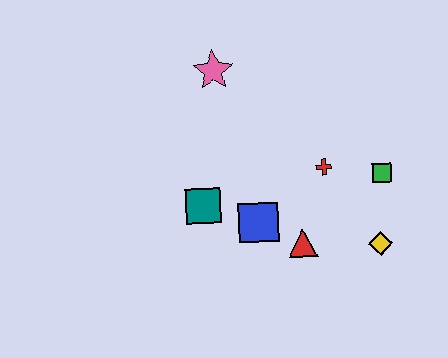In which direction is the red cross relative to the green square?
The red cross is to the left of the green square.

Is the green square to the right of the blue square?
Yes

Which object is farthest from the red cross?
The pink star is farthest from the red cross.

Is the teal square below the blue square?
No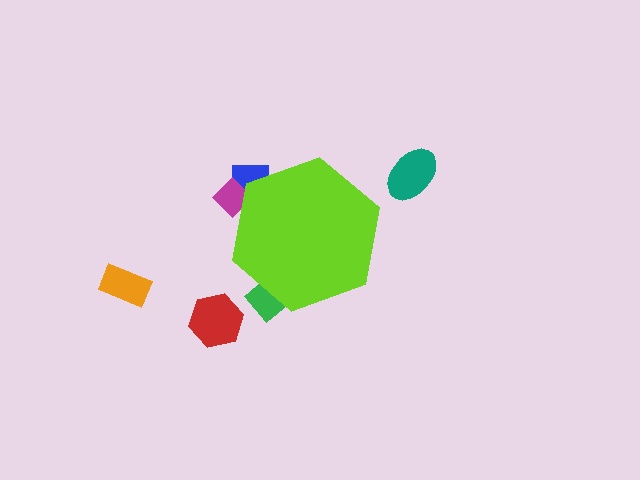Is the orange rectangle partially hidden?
No, the orange rectangle is fully visible.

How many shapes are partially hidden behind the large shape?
3 shapes are partially hidden.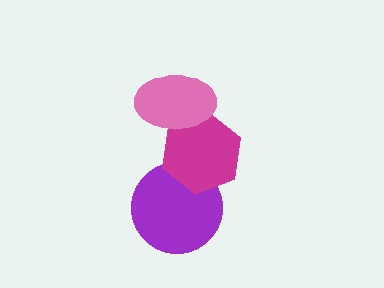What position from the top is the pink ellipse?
The pink ellipse is 1st from the top.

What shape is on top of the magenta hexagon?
The pink ellipse is on top of the magenta hexagon.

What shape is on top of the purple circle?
The magenta hexagon is on top of the purple circle.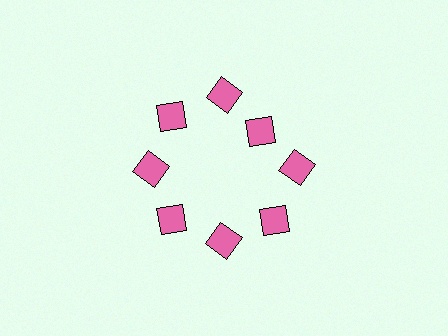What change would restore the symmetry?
The symmetry would be restored by moving it outward, back onto the ring so that all 8 squares sit at equal angles and equal distance from the center.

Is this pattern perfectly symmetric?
No. The 8 pink squares are arranged in a ring, but one element near the 2 o'clock position is pulled inward toward the center, breaking the 8-fold rotational symmetry.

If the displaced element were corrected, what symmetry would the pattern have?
It would have 8-fold rotational symmetry — the pattern would map onto itself every 45 degrees.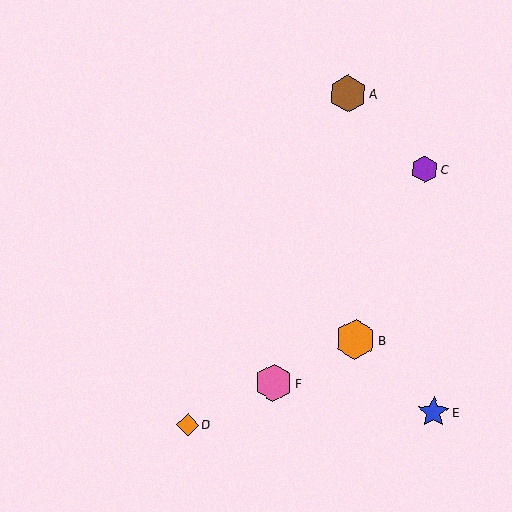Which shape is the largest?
The orange hexagon (labeled B) is the largest.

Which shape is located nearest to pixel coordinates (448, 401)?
The blue star (labeled E) at (433, 412) is nearest to that location.